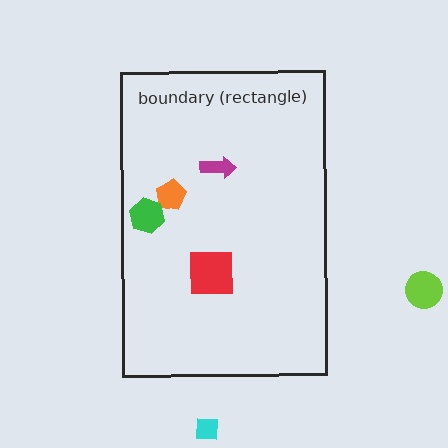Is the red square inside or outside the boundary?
Inside.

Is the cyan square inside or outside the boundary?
Outside.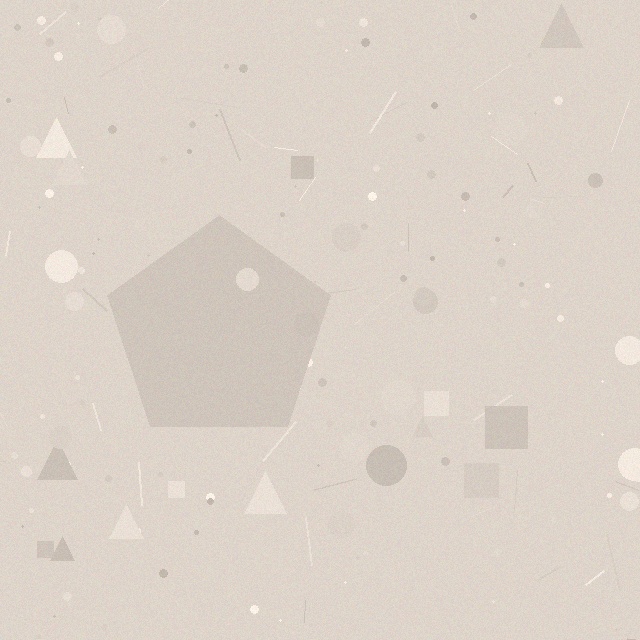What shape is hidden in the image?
A pentagon is hidden in the image.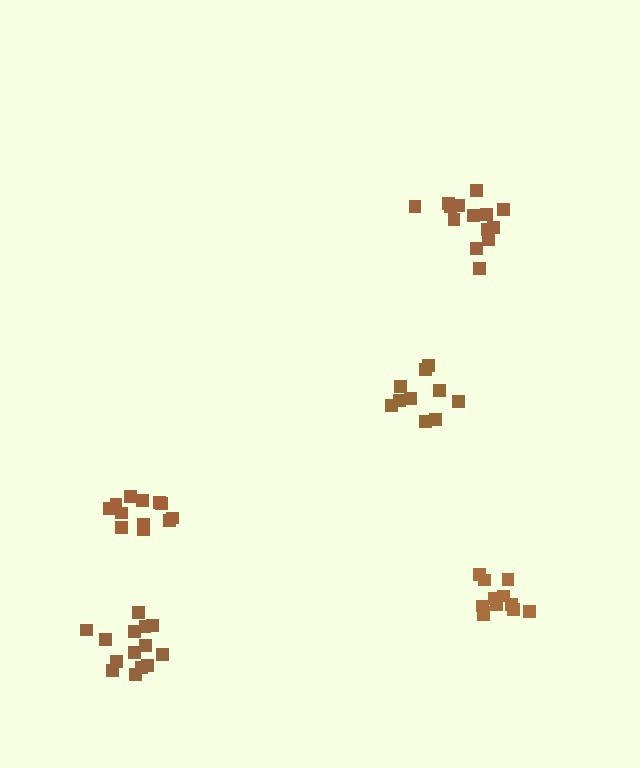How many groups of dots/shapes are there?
There are 5 groups.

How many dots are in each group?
Group 1: 10 dots, Group 2: 14 dots, Group 3: 12 dots, Group 4: 14 dots, Group 5: 12 dots (62 total).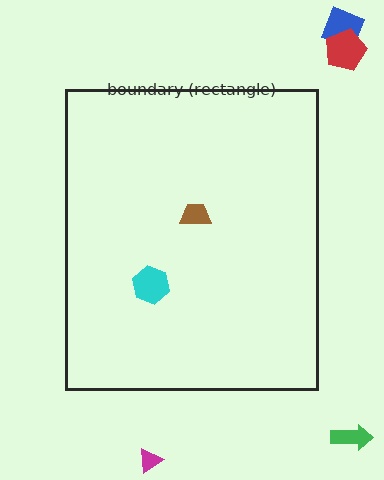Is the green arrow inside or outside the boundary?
Outside.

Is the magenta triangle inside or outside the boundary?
Outside.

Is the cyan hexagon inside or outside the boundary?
Inside.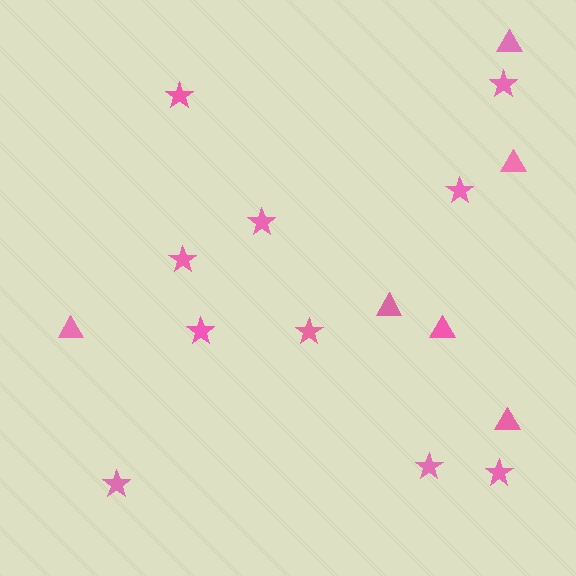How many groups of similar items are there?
There are 2 groups: one group of stars (10) and one group of triangles (6).